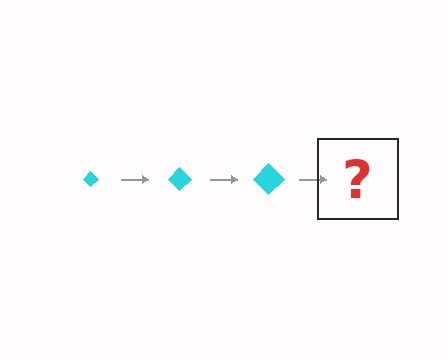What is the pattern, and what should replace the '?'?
The pattern is that the diamond gets progressively larger each step. The '?' should be a cyan diamond, larger than the previous one.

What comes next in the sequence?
The next element should be a cyan diamond, larger than the previous one.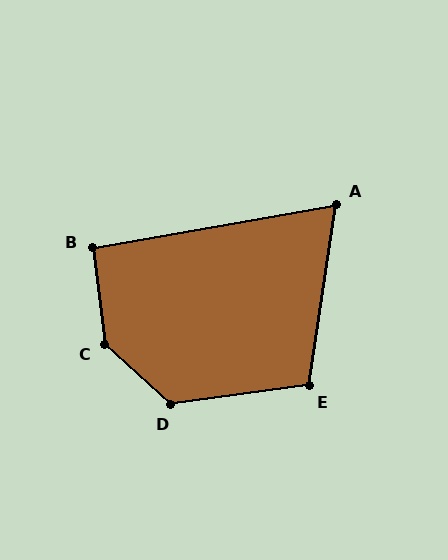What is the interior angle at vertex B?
Approximately 93 degrees (approximately right).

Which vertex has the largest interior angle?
C, at approximately 140 degrees.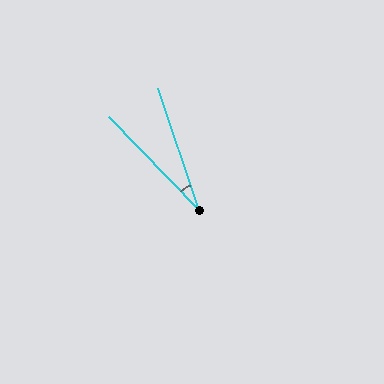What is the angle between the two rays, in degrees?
Approximately 25 degrees.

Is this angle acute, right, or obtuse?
It is acute.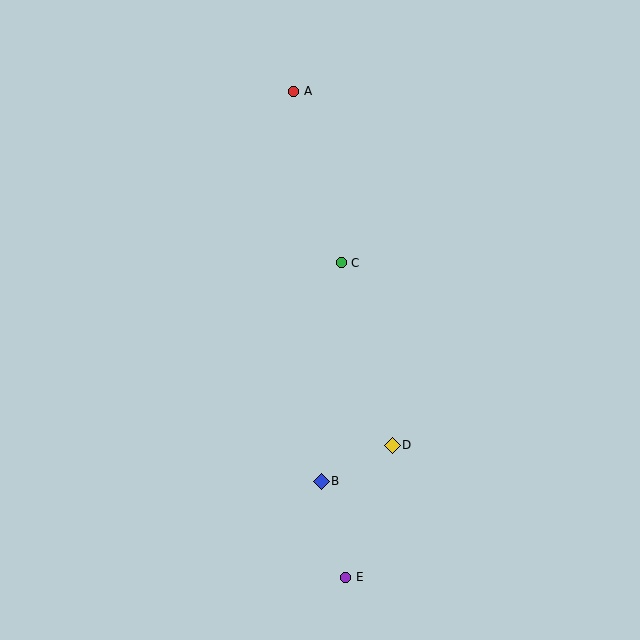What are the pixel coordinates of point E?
Point E is at (346, 577).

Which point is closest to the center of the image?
Point C at (341, 263) is closest to the center.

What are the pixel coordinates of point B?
Point B is at (321, 481).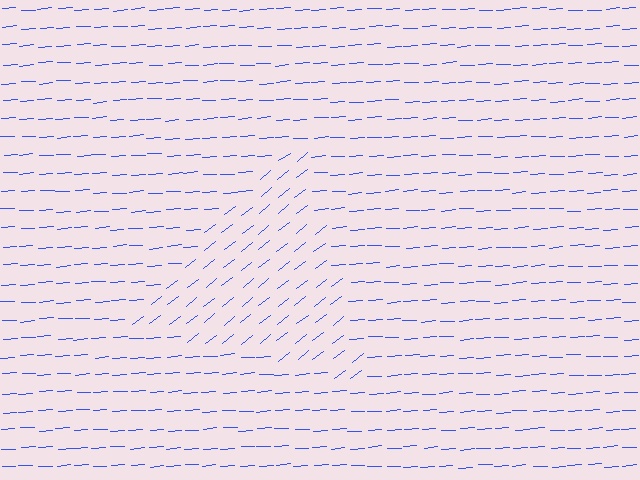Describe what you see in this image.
The image is filled with small blue line segments. A triangle region in the image has lines oriented differently from the surrounding lines, creating a visible texture boundary.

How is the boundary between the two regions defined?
The boundary is defined purely by a change in line orientation (approximately 34 degrees difference). All lines are the same color and thickness.